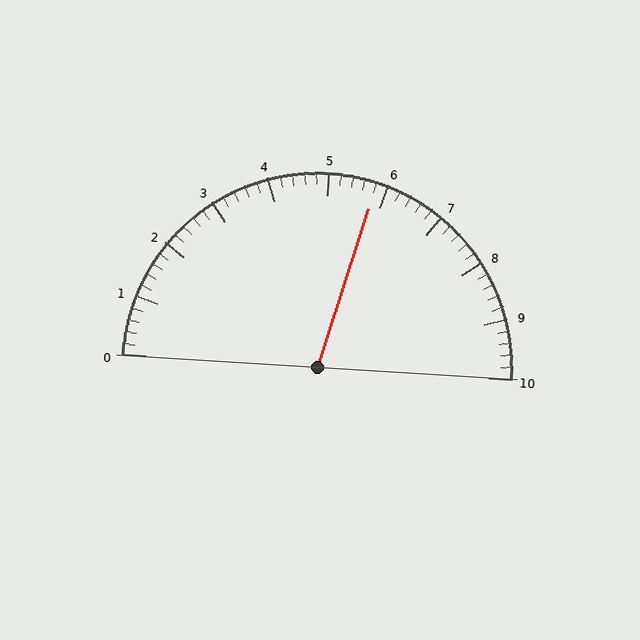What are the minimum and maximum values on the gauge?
The gauge ranges from 0 to 10.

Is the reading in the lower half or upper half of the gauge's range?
The reading is in the upper half of the range (0 to 10).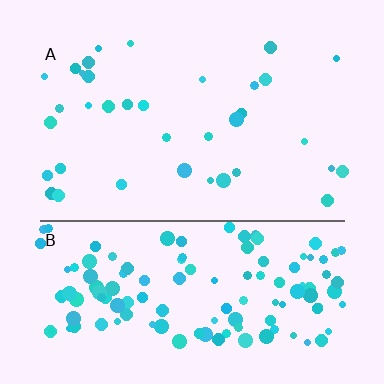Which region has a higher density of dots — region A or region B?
B (the bottom).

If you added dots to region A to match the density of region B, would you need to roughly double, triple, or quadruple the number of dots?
Approximately quadruple.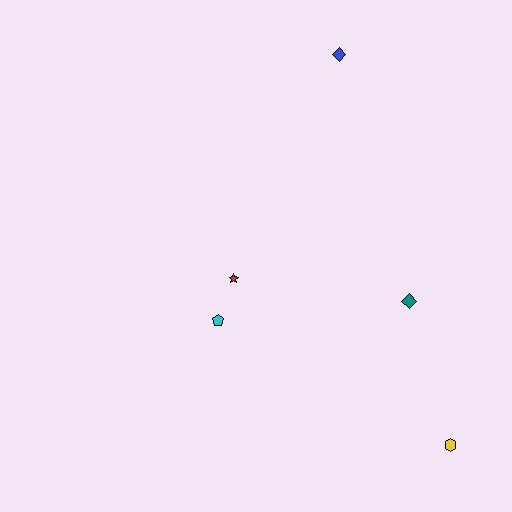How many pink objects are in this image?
There are no pink objects.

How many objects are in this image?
There are 5 objects.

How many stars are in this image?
There is 1 star.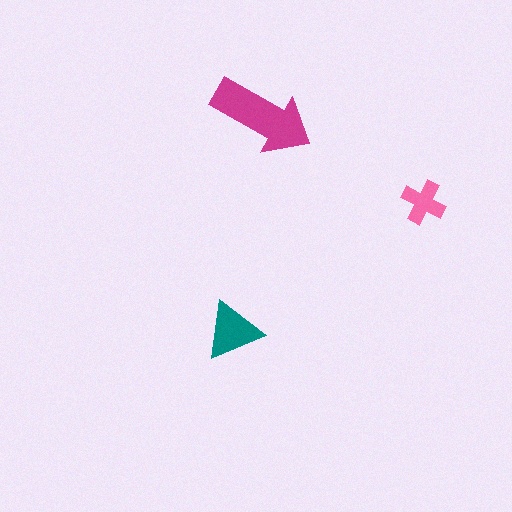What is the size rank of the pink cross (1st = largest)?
3rd.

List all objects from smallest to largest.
The pink cross, the teal triangle, the magenta arrow.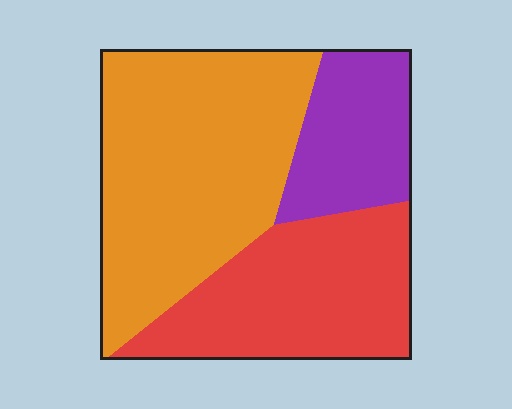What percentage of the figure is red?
Red takes up between a quarter and a half of the figure.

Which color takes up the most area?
Orange, at roughly 50%.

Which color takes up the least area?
Purple, at roughly 20%.